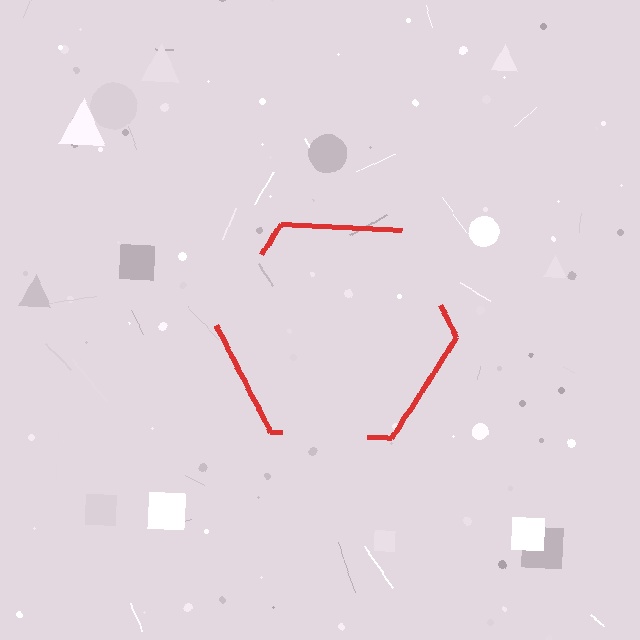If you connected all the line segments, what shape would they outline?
They would outline a hexagon.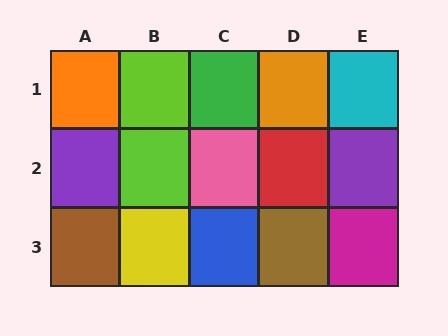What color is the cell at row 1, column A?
Orange.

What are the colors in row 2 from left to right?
Purple, lime, pink, red, purple.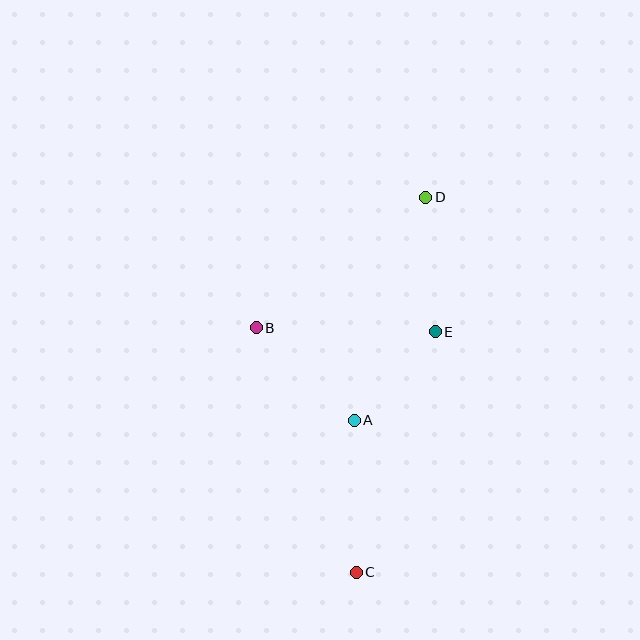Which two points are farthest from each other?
Points C and D are farthest from each other.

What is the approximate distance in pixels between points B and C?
The distance between B and C is approximately 265 pixels.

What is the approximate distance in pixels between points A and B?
The distance between A and B is approximately 135 pixels.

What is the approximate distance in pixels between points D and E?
The distance between D and E is approximately 135 pixels.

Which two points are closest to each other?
Points A and E are closest to each other.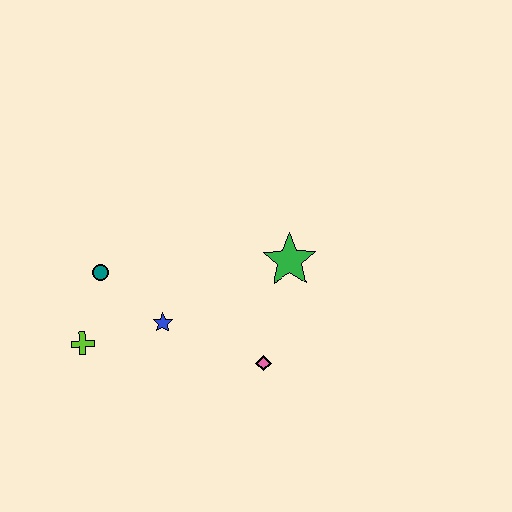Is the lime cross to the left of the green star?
Yes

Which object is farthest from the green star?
The lime cross is farthest from the green star.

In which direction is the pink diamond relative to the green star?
The pink diamond is below the green star.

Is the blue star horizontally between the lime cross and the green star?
Yes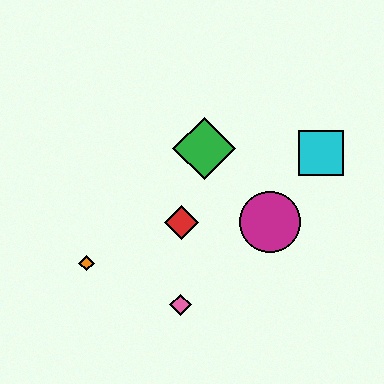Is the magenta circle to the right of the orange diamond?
Yes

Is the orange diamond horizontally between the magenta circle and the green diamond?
No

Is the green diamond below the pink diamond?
No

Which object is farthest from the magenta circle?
The orange diamond is farthest from the magenta circle.